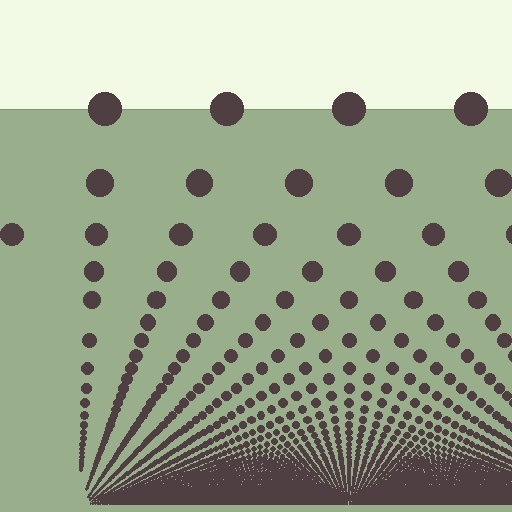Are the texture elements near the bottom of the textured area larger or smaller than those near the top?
Smaller. The gradient is inverted — elements near the bottom are smaller and denser.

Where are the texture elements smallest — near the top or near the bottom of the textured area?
Near the bottom.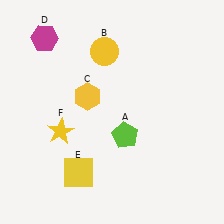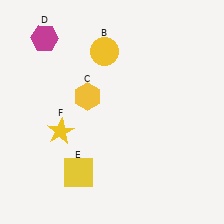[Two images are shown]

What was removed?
The lime pentagon (A) was removed in Image 2.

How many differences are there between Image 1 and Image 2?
There is 1 difference between the two images.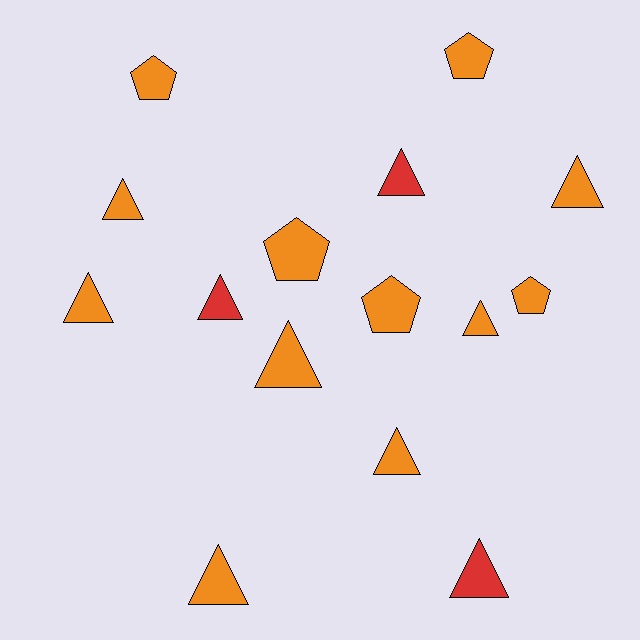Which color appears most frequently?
Orange, with 12 objects.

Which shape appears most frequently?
Triangle, with 10 objects.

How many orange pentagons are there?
There are 5 orange pentagons.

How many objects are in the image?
There are 15 objects.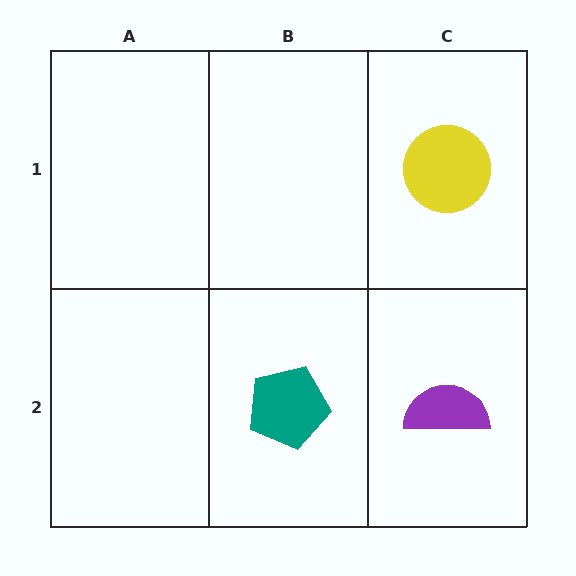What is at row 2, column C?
A purple semicircle.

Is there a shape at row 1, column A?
No, that cell is empty.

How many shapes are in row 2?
2 shapes.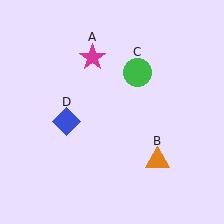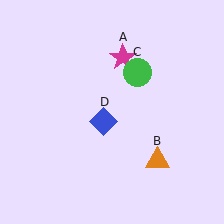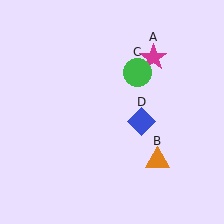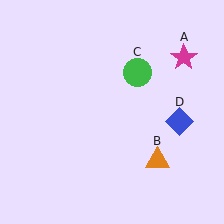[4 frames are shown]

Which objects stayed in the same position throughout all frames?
Orange triangle (object B) and green circle (object C) remained stationary.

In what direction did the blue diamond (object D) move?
The blue diamond (object D) moved right.